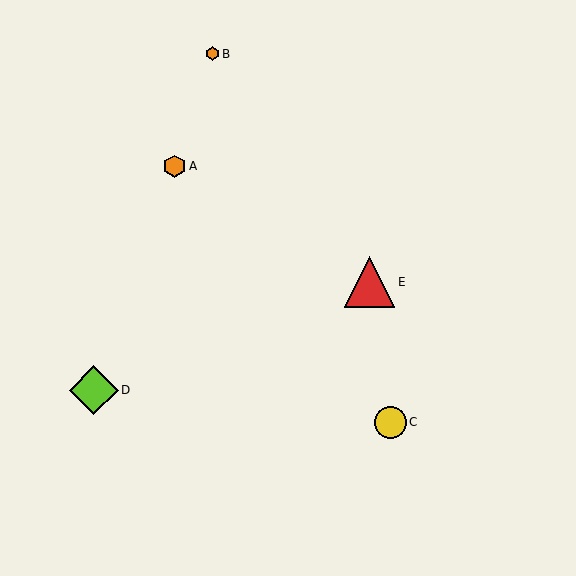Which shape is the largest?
The red triangle (labeled E) is the largest.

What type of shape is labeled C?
Shape C is a yellow circle.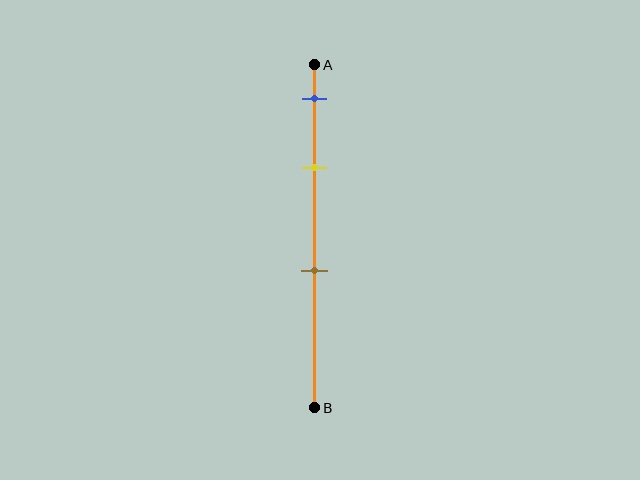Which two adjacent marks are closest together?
The blue and yellow marks are the closest adjacent pair.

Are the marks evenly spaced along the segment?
No, the marks are not evenly spaced.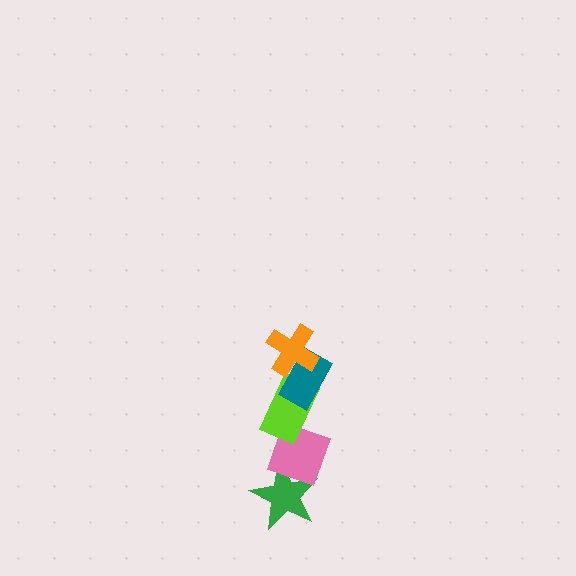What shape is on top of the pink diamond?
The lime rectangle is on top of the pink diamond.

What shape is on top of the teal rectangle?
The orange cross is on top of the teal rectangle.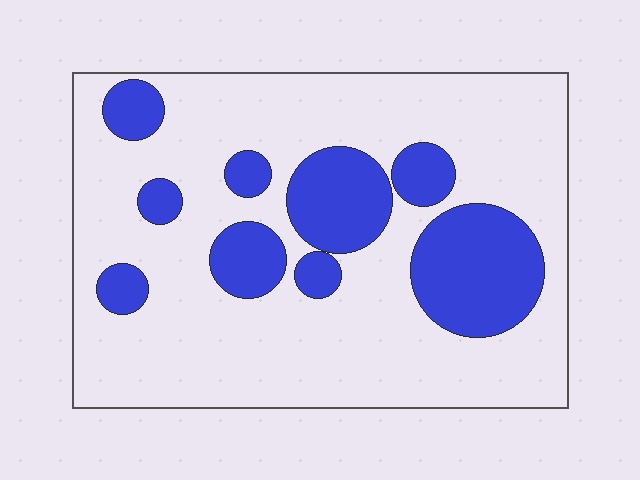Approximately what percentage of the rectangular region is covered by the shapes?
Approximately 25%.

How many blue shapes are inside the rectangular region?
9.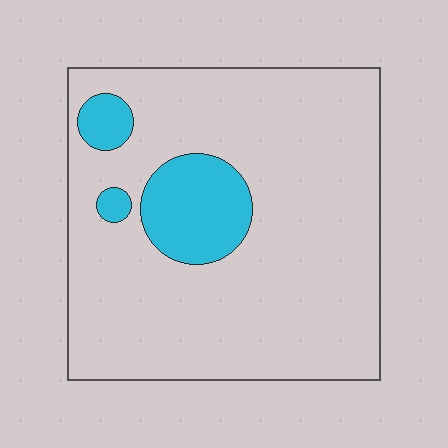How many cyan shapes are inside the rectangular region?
3.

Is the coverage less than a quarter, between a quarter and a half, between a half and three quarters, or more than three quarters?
Less than a quarter.